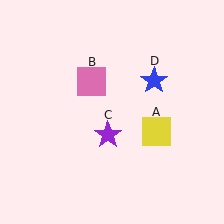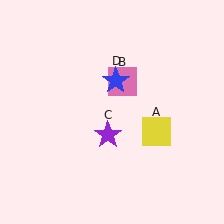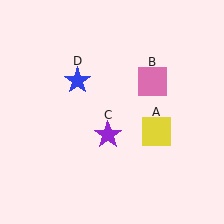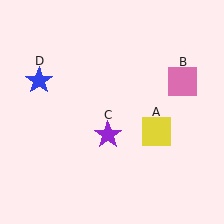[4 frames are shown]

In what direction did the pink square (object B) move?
The pink square (object B) moved right.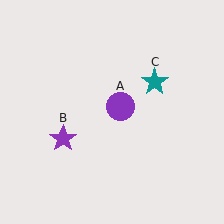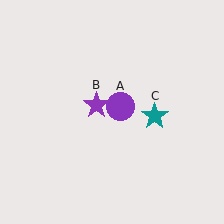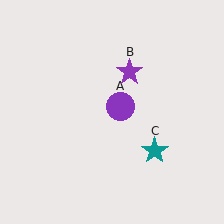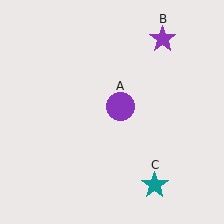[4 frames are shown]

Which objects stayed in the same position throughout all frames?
Purple circle (object A) remained stationary.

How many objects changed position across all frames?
2 objects changed position: purple star (object B), teal star (object C).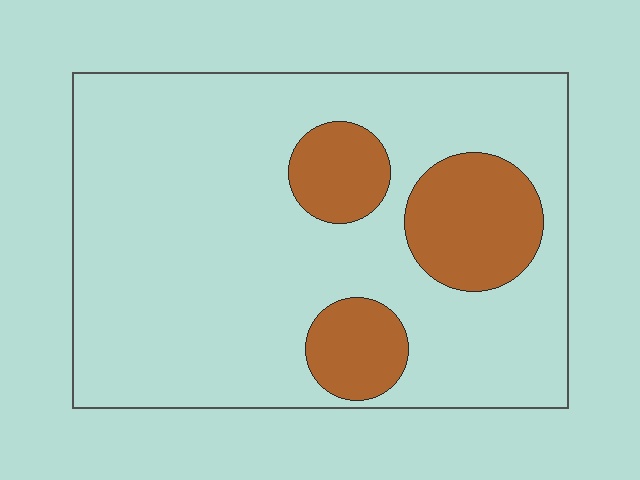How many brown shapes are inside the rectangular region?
3.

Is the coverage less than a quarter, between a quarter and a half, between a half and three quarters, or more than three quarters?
Less than a quarter.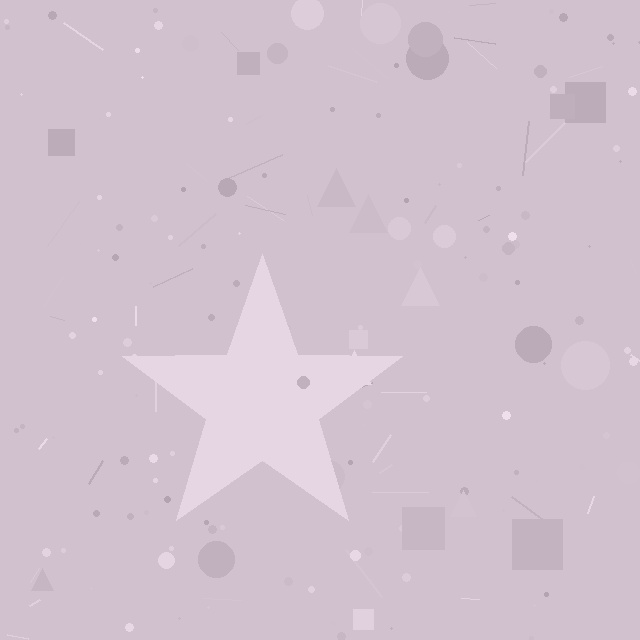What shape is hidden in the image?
A star is hidden in the image.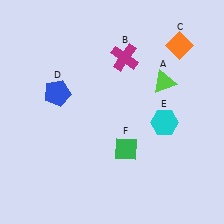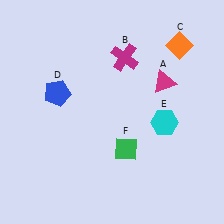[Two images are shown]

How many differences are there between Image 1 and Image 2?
There is 1 difference between the two images.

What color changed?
The triangle (A) changed from lime in Image 1 to magenta in Image 2.